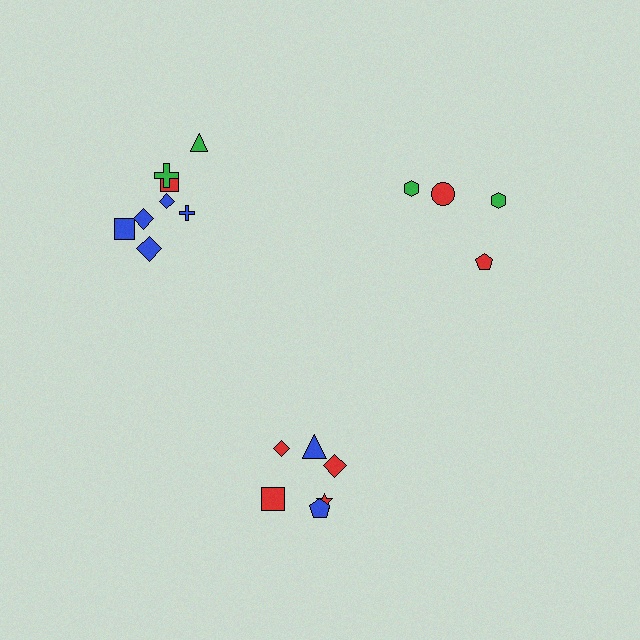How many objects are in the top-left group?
There are 8 objects.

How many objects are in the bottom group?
There are 6 objects.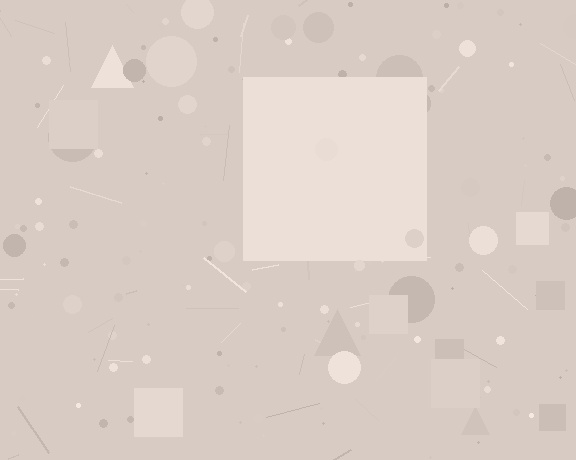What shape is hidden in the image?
A square is hidden in the image.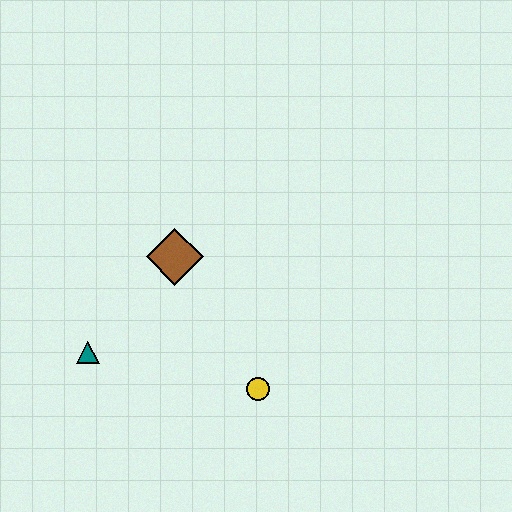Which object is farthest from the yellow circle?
The teal triangle is farthest from the yellow circle.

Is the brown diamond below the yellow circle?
No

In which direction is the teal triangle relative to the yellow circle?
The teal triangle is to the left of the yellow circle.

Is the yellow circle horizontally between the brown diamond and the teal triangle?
No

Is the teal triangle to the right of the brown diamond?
No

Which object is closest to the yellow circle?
The brown diamond is closest to the yellow circle.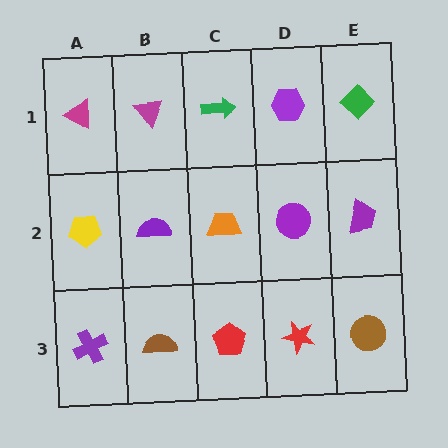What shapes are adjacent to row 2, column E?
A green diamond (row 1, column E), a brown circle (row 3, column E), a purple circle (row 2, column D).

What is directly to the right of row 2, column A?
A purple semicircle.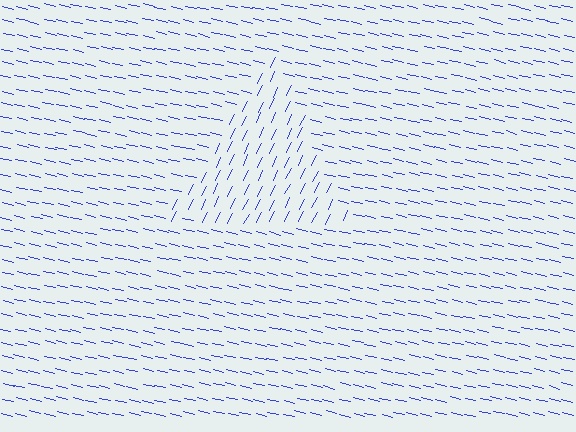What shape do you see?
I see a triangle.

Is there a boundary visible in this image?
Yes, there is a texture boundary formed by a change in line orientation.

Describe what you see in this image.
The image is filled with small blue line segments. A triangle region in the image has lines oriented differently from the surrounding lines, creating a visible texture boundary.